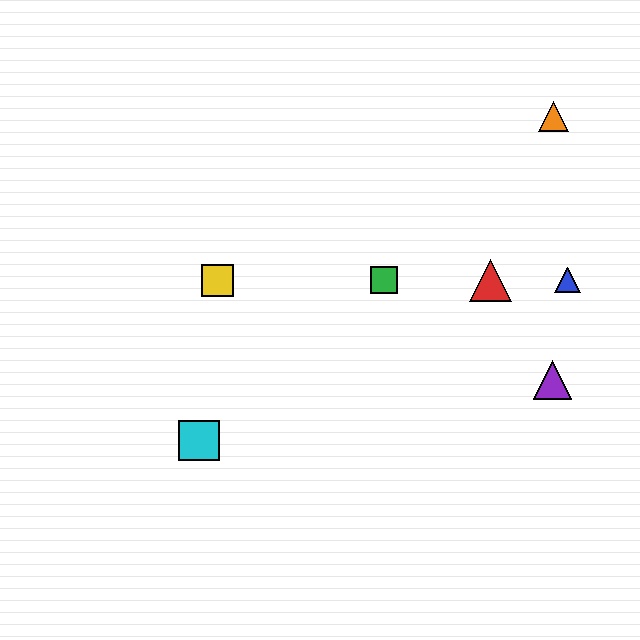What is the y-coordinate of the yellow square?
The yellow square is at y≈280.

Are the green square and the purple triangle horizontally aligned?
No, the green square is at y≈280 and the purple triangle is at y≈380.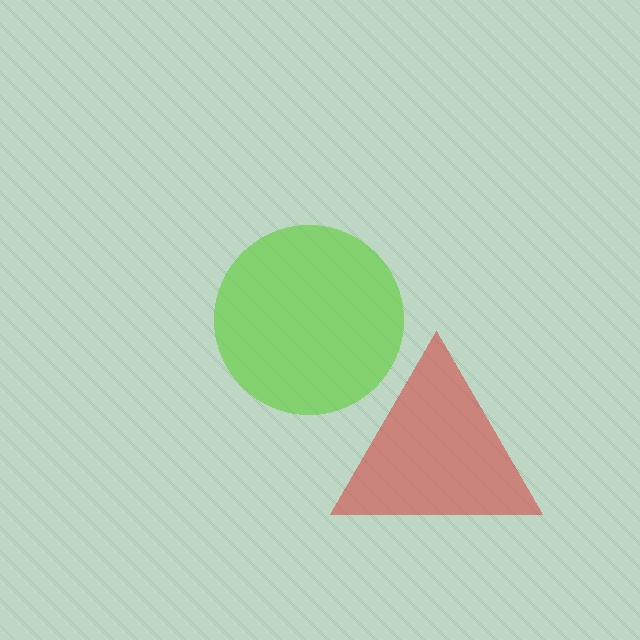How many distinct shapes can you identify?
There are 2 distinct shapes: a lime circle, a red triangle.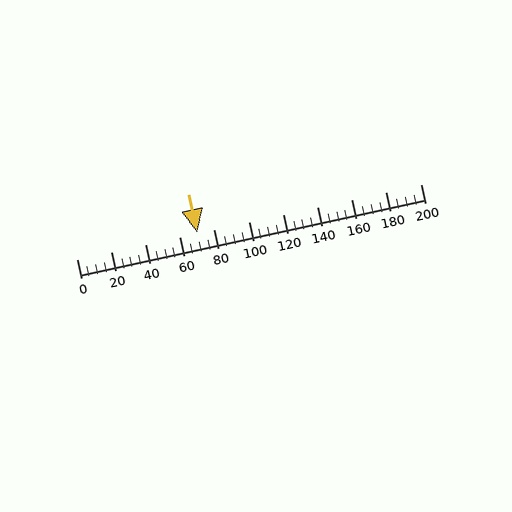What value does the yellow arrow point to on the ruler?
The yellow arrow points to approximately 70.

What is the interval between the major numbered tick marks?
The major tick marks are spaced 20 units apart.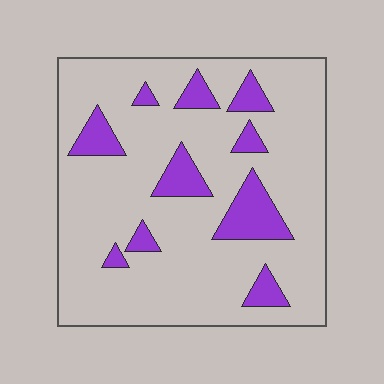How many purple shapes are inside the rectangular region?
10.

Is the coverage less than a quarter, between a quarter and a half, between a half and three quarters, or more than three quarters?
Less than a quarter.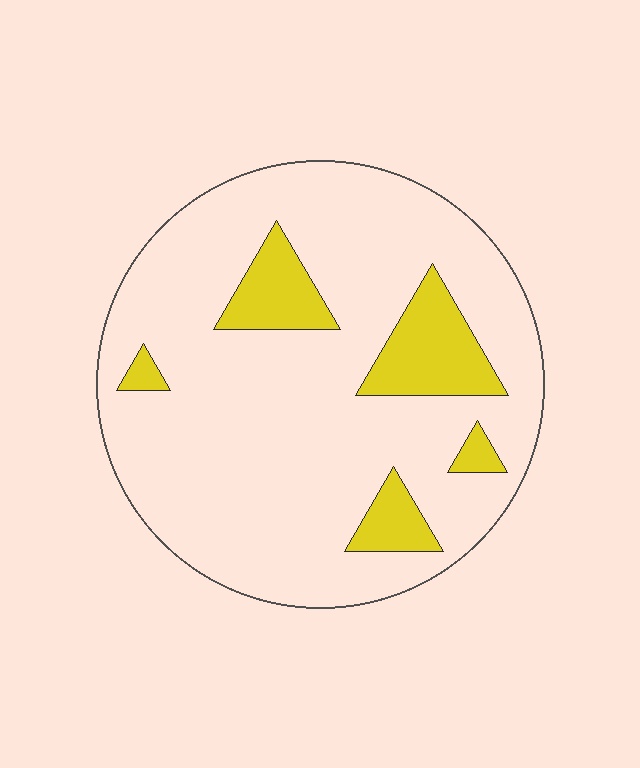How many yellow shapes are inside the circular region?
5.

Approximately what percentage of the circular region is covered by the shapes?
Approximately 15%.